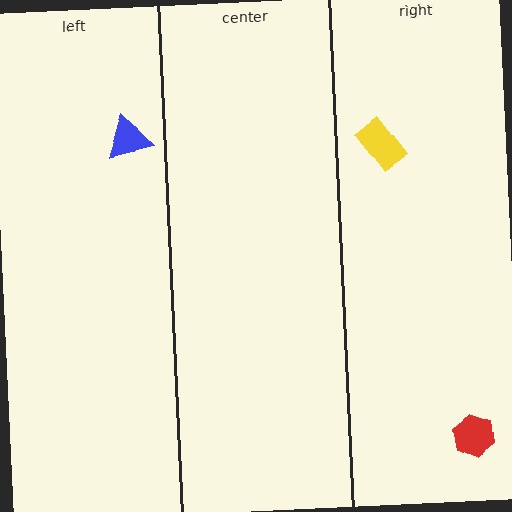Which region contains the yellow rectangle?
The right region.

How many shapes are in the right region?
2.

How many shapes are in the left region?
1.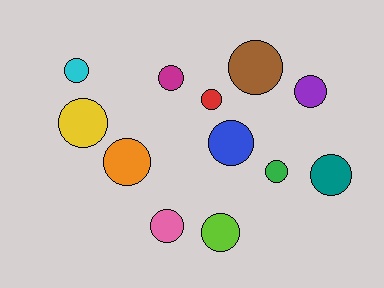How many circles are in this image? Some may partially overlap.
There are 12 circles.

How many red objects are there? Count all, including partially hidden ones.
There is 1 red object.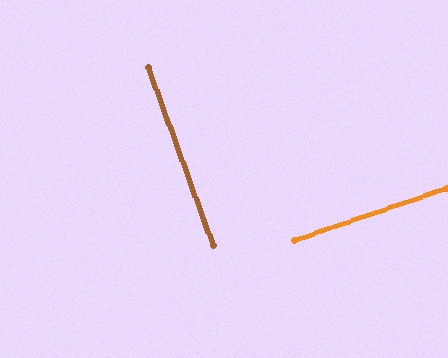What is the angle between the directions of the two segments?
Approximately 89 degrees.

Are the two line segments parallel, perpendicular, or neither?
Perpendicular — they meet at approximately 89°.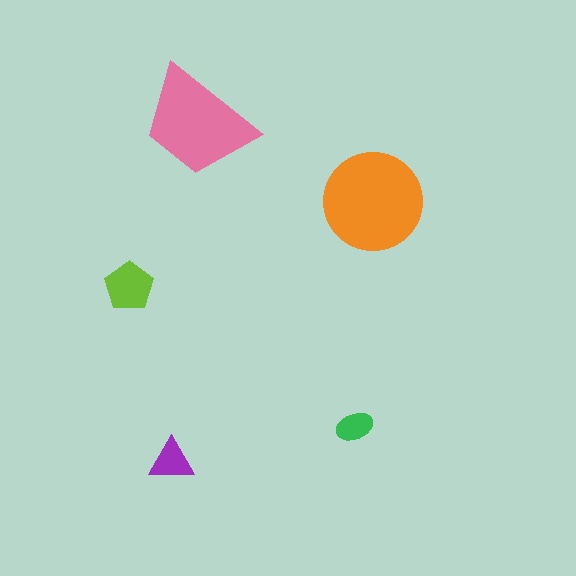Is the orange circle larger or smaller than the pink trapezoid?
Larger.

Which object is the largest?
The orange circle.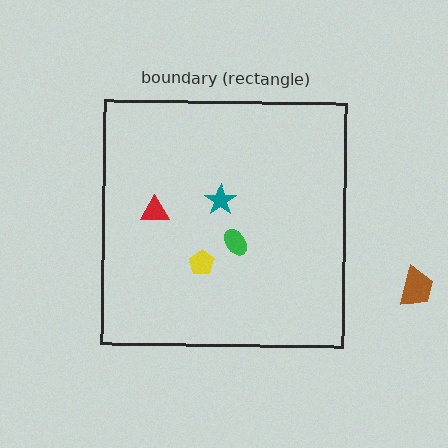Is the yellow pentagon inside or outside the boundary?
Inside.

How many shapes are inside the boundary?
4 inside, 1 outside.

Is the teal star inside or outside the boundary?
Inside.